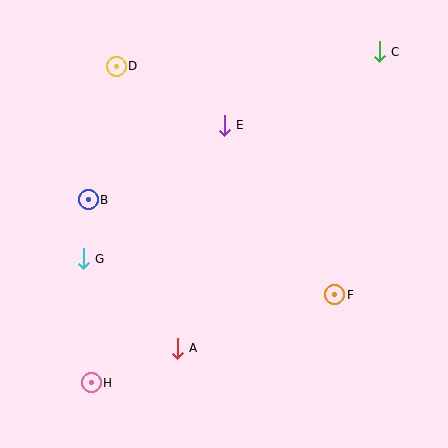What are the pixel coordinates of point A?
Point A is at (177, 348).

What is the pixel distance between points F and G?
The distance between F and G is 254 pixels.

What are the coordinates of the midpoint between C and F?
The midpoint between C and F is at (357, 173).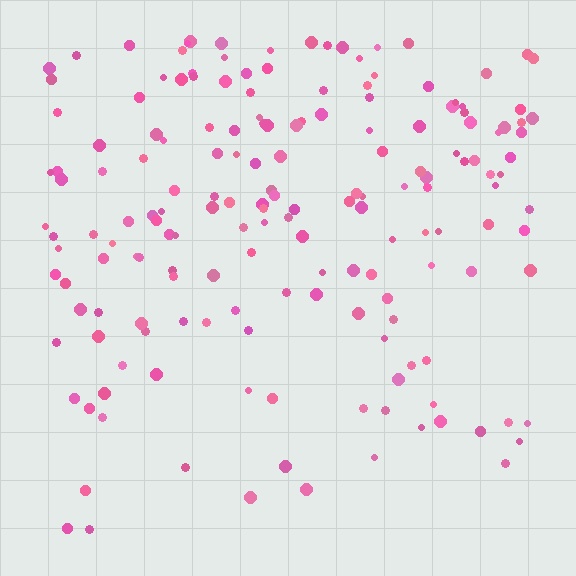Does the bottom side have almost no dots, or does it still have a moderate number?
Still a moderate number, just noticeably fewer than the top.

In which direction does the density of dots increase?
From bottom to top, with the top side densest.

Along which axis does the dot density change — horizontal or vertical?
Vertical.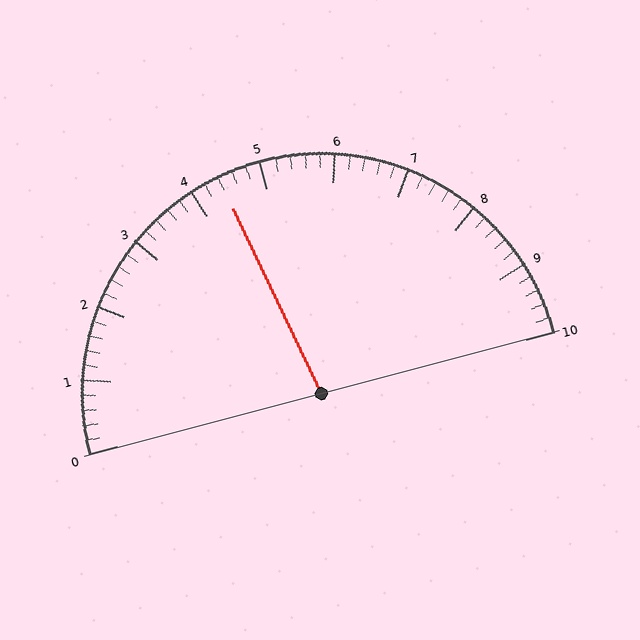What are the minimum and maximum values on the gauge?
The gauge ranges from 0 to 10.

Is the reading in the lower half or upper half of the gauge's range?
The reading is in the lower half of the range (0 to 10).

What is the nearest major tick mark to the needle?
The nearest major tick mark is 4.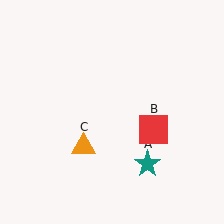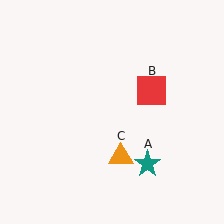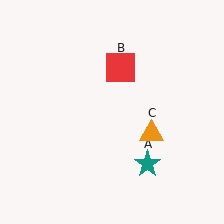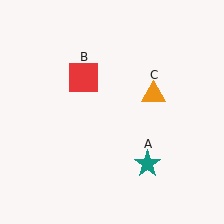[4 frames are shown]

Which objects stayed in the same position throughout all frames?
Teal star (object A) remained stationary.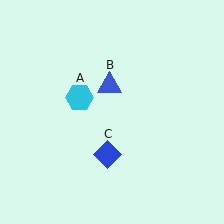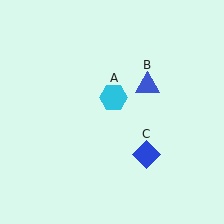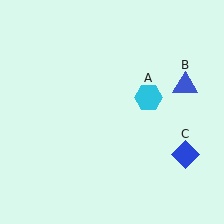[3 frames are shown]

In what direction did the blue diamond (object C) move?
The blue diamond (object C) moved right.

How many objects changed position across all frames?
3 objects changed position: cyan hexagon (object A), blue triangle (object B), blue diamond (object C).